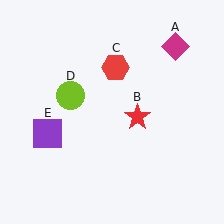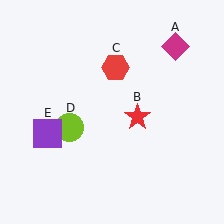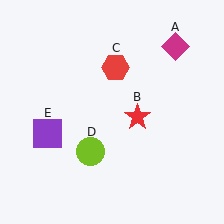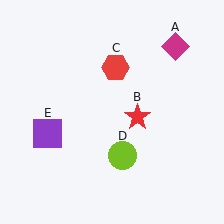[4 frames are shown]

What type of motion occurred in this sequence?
The lime circle (object D) rotated counterclockwise around the center of the scene.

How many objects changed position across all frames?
1 object changed position: lime circle (object D).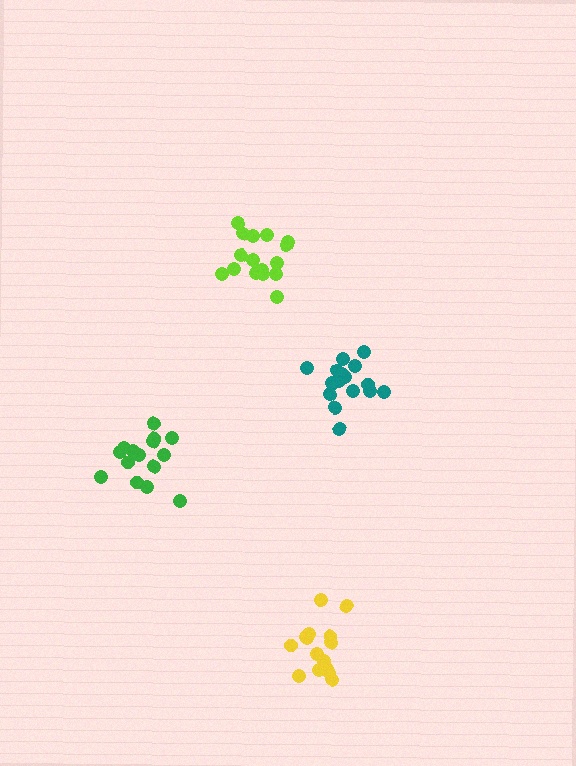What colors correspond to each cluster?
The clusters are colored: teal, green, yellow, lime.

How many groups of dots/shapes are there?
There are 4 groups.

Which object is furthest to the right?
The teal cluster is rightmost.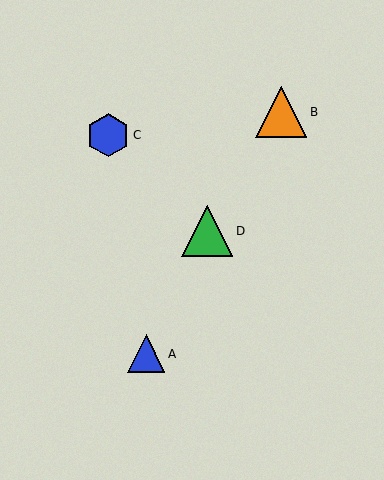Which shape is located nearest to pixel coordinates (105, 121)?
The blue hexagon (labeled C) at (108, 135) is nearest to that location.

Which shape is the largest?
The orange triangle (labeled B) is the largest.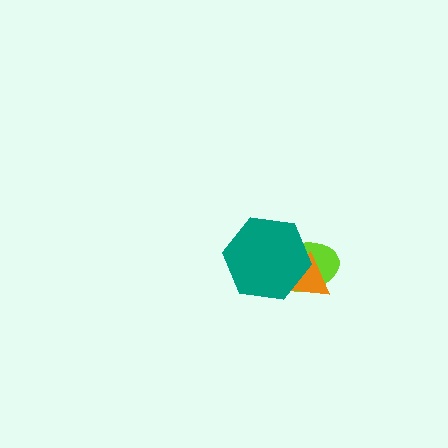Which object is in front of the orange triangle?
The teal hexagon is in front of the orange triangle.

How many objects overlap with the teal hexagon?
2 objects overlap with the teal hexagon.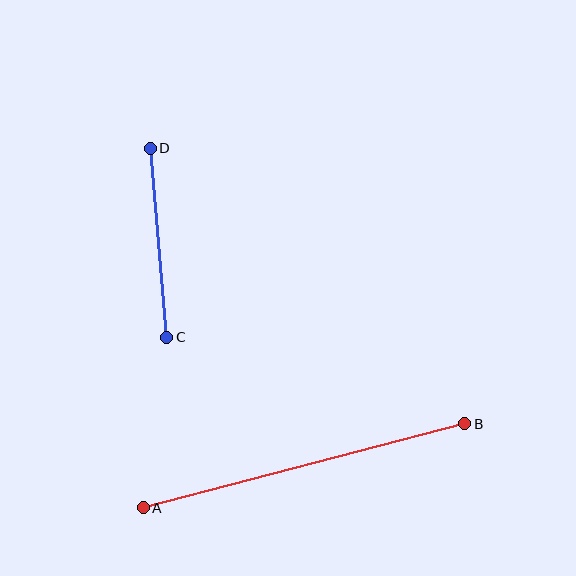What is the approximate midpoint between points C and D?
The midpoint is at approximately (159, 243) pixels.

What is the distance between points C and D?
The distance is approximately 190 pixels.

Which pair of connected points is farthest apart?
Points A and B are farthest apart.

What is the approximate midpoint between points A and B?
The midpoint is at approximately (304, 466) pixels.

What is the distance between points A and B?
The distance is approximately 332 pixels.